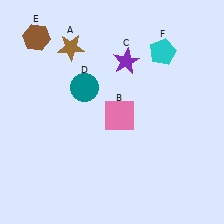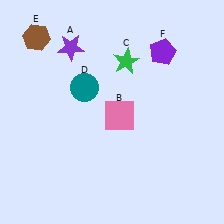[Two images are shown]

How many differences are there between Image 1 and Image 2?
There are 3 differences between the two images.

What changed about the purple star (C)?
In Image 1, C is purple. In Image 2, it changed to green.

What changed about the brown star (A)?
In Image 1, A is brown. In Image 2, it changed to purple.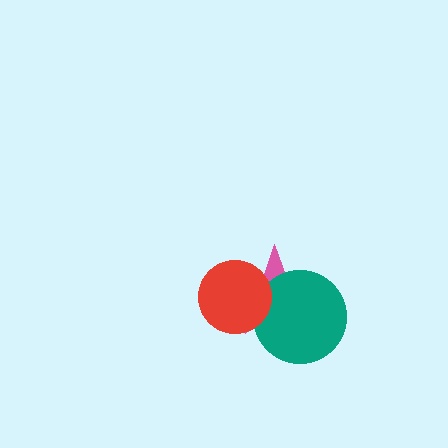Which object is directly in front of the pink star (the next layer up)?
The teal circle is directly in front of the pink star.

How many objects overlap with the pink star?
2 objects overlap with the pink star.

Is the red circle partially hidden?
No, no other shape covers it.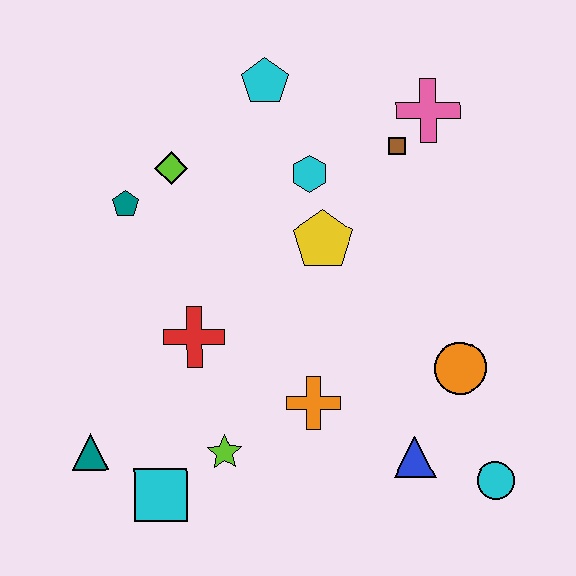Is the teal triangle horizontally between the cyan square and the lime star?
No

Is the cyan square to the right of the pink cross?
No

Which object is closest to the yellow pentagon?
The cyan hexagon is closest to the yellow pentagon.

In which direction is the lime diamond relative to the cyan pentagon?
The lime diamond is to the left of the cyan pentagon.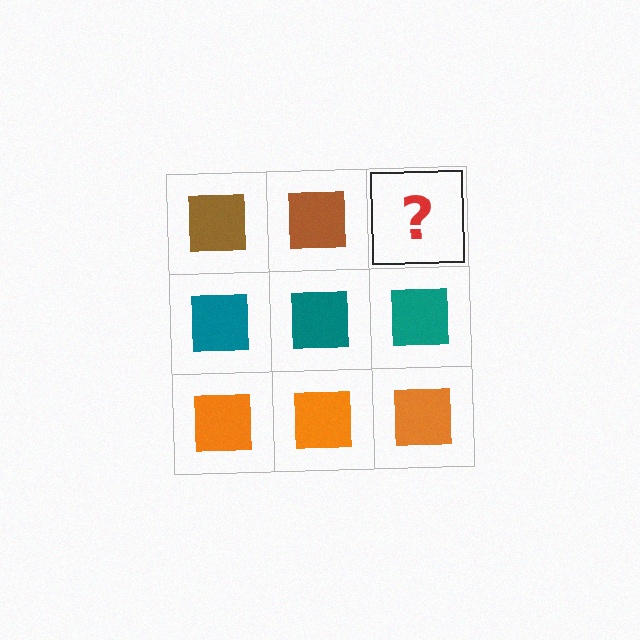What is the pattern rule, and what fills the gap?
The rule is that each row has a consistent color. The gap should be filled with a brown square.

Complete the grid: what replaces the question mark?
The question mark should be replaced with a brown square.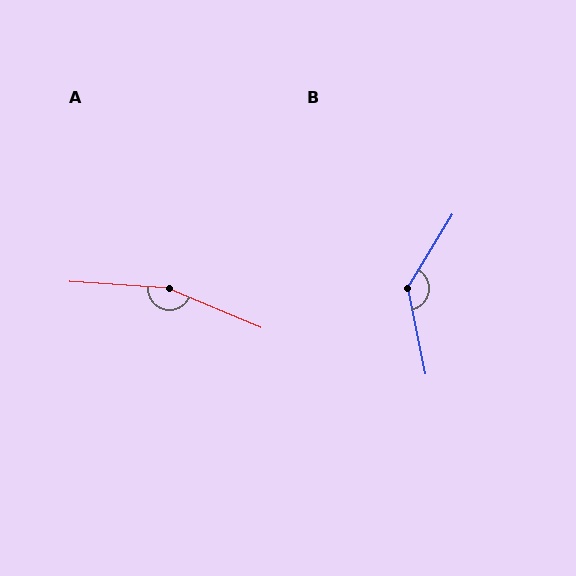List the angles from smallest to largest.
B (137°), A (161°).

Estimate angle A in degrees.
Approximately 161 degrees.